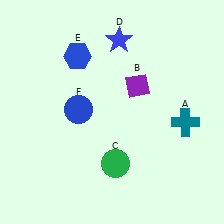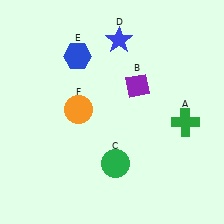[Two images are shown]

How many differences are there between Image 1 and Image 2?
There are 2 differences between the two images.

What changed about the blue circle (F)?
In Image 1, F is blue. In Image 2, it changed to orange.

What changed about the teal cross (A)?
In Image 1, A is teal. In Image 2, it changed to green.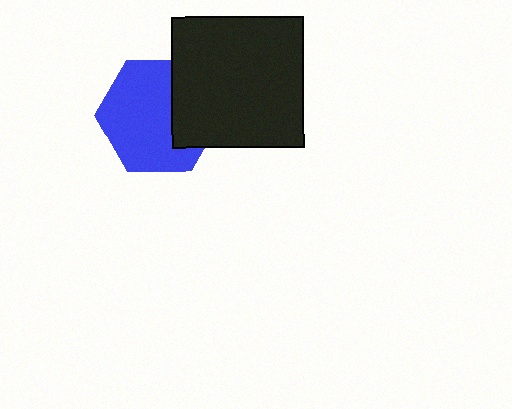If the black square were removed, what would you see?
You would see the complete blue hexagon.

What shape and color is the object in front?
The object in front is a black square.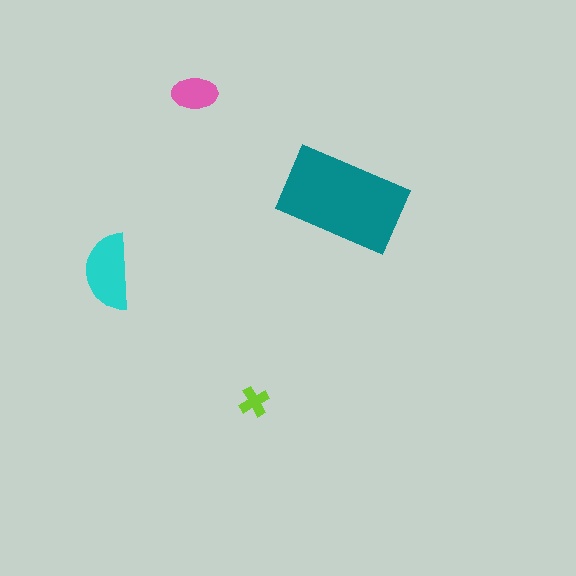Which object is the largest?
The teal rectangle.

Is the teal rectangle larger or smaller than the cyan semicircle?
Larger.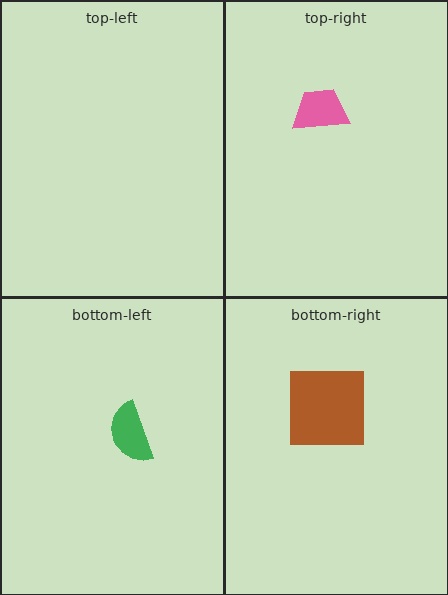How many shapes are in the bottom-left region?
1.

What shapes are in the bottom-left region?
The green semicircle.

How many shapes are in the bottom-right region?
1.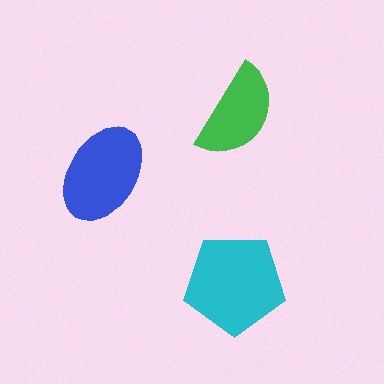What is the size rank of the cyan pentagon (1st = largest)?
1st.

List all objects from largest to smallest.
The cyan pentagon, the blue ellipse, the green semicircle.